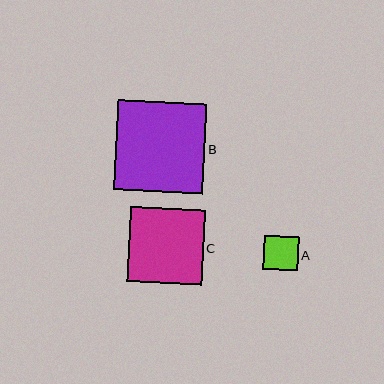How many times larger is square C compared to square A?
Square C is approximately 2.2 times the size of square A.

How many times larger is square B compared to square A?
Square B is approximately 2.6 times the size of square A.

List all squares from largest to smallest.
From largest to smallest: B, C, A.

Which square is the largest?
Square B is the largest with a size of approximately 90 pixels.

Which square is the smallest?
Square A is the smallest with a size of approximately 35 pixels.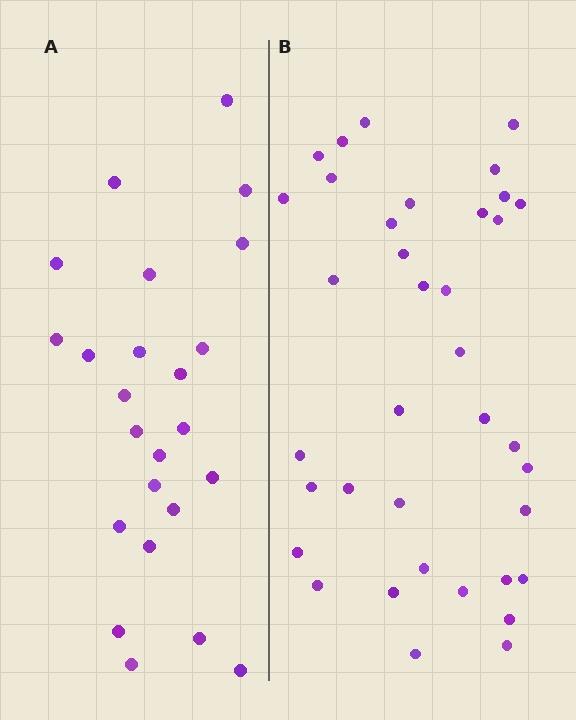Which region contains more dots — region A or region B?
Region B (the right region) has more dots.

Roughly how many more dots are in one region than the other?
Region B has approximately 15 more dots than region A.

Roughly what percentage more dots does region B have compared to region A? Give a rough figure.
About 55% more.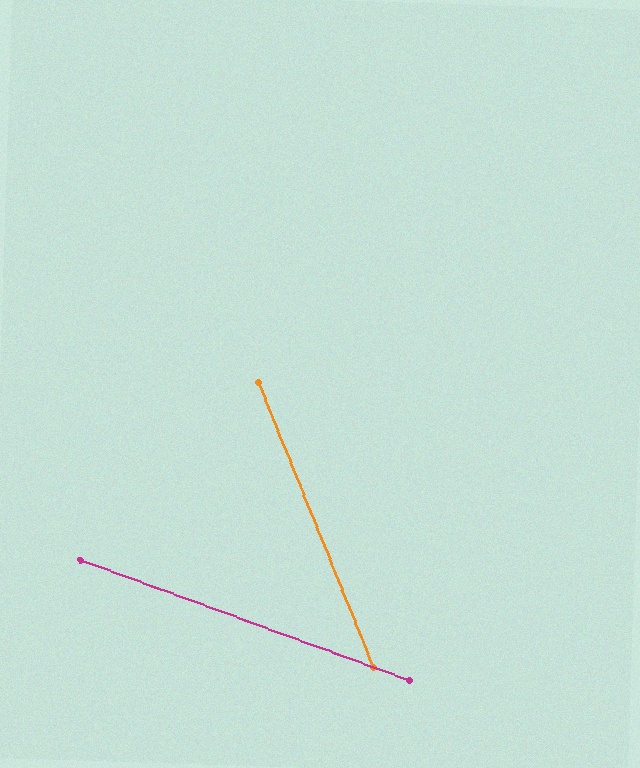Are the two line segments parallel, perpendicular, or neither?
Neither parallel nor perpendicular — they differ by about 48°.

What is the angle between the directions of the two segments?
Approximately 48 degrees.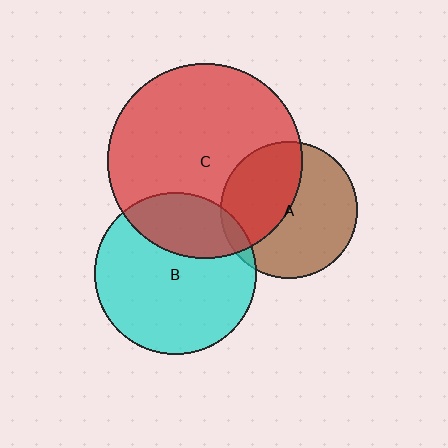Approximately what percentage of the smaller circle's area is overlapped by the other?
Approximately 5%.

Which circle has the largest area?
Circle C (red).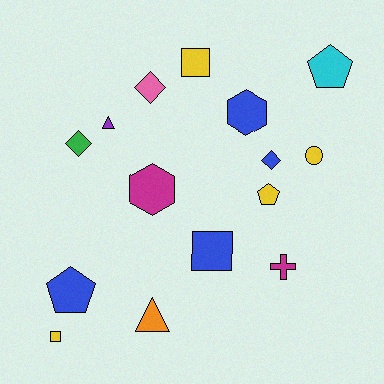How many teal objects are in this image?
There are no teal objects.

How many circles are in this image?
There is 1 circle.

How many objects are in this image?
There are 15 objects.